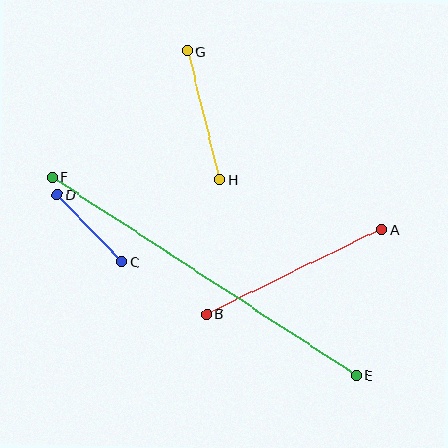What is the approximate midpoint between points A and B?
The midpoint is at approximately (294, 272) pixels.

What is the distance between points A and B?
The distance is approximately 194 pixels.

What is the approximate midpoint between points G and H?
The midpoint is at approximately (203, 115) pixels.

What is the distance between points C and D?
The distance is approximately 93 pixels.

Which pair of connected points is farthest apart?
Points E and F are farthest apart.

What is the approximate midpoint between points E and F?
The midpoint is at approximately (204, 276) pixels.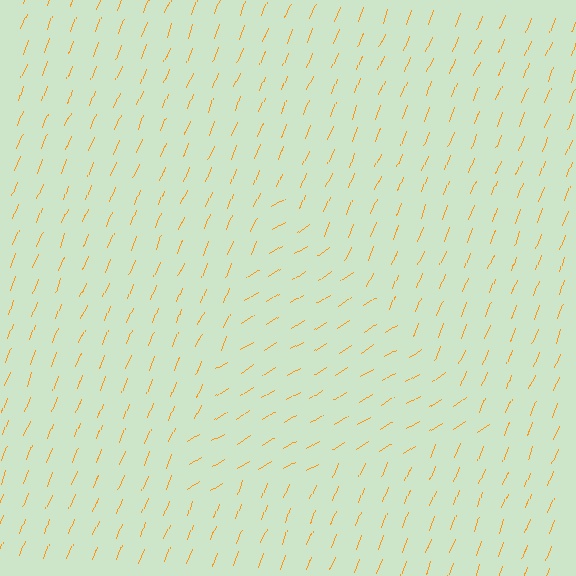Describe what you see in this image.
The image is filled with small orange line segments. A triangle region in the image has lines oriented differently from the surrounding lines, creating a visible texture boundary.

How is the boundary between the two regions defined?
The boundary is defined purely by a change in line orientation (approximately 37 degrees difference). All lines are the same color and thickness.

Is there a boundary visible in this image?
Yes, there is a texture boundary formed by a change in line orientation.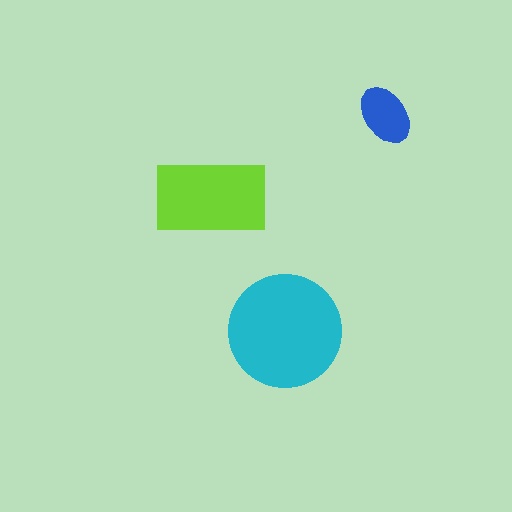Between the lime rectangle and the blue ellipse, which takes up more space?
The lime rectangle.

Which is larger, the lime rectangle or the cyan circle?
The cyan circle.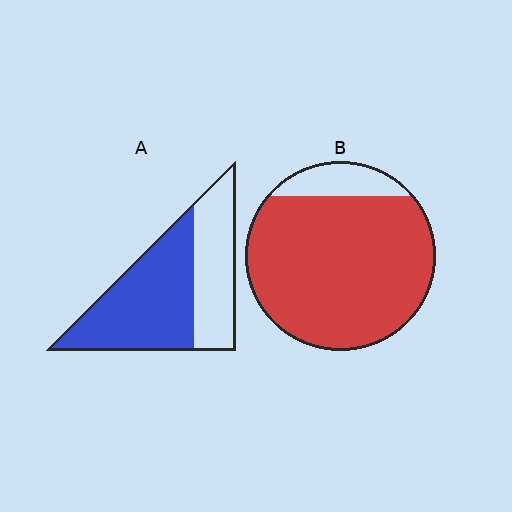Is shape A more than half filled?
Yes.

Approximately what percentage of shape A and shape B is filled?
A is approximately 60% and B is approximately 85%.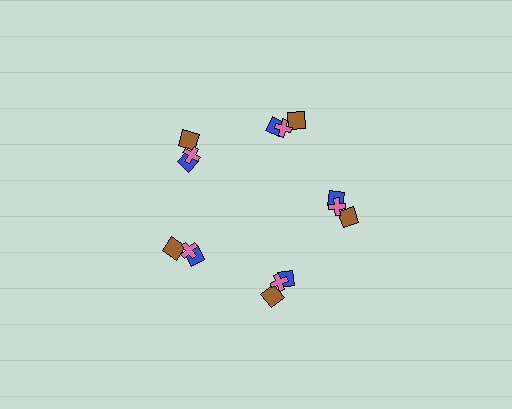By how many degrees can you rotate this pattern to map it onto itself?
The pattern maps onto itself every 72 degrees of rotation.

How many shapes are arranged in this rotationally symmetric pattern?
There are 15 shapes, arranged in 5 groups of 3.